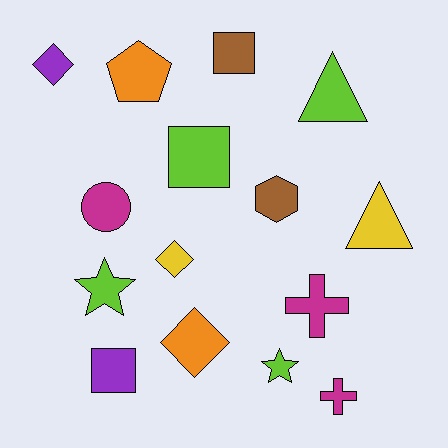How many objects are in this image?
There are 15 objects.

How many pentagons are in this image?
There is 1 pentagon.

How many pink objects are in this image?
There are no pink objects.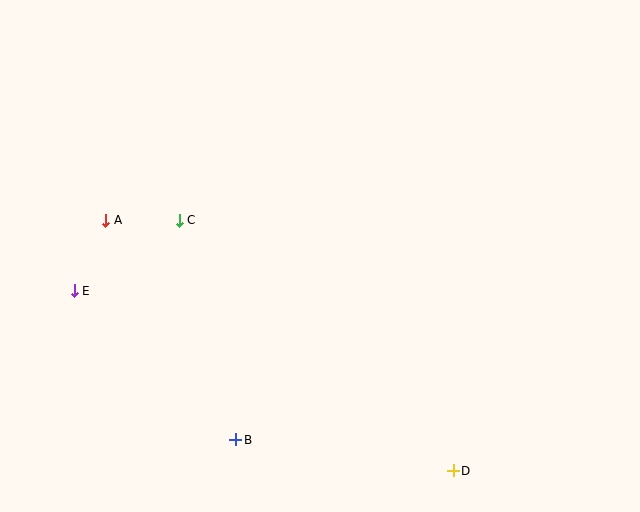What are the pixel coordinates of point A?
Point A is at (106, 220).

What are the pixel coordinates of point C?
Point C is at (179, 220).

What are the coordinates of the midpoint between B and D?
The midpoint between B and D is at (344, 455).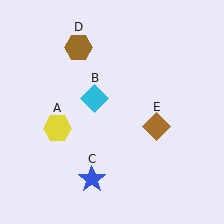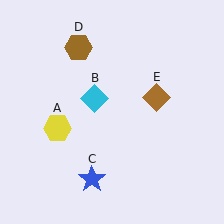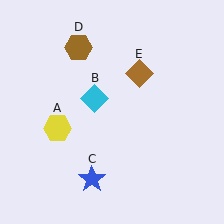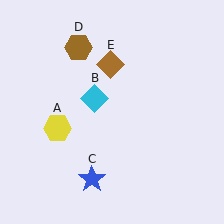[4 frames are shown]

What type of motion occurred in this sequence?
The brown diamond (object E) rotated counterclockwise around the center of the scene.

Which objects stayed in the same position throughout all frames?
Yellow hexagon (object A) and cyan diamond (object B) and blue star (object C) and brown hexagon (object D) remained stationary.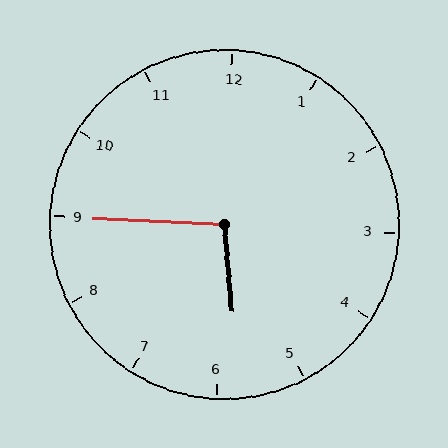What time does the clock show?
5:45.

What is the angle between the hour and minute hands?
Approximately 98 degrees.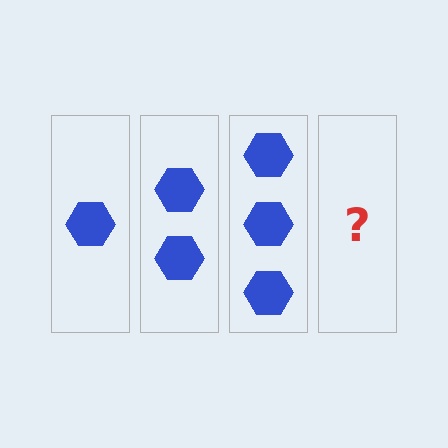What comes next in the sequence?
The next element should be 4 hexagons.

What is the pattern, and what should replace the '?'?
The pattern is that each step adds one more hexagon. The '?' should be 4 hexagons.